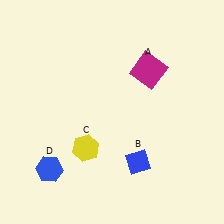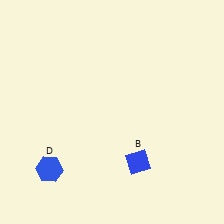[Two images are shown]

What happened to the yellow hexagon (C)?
The yellow hexagon (C) was removed in Image 2. It was in the bottom-left area of Image 1.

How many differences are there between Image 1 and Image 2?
There are 2 differences between the two images.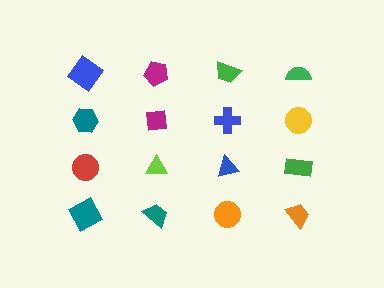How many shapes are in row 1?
4 shapes.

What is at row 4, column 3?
An orange circle.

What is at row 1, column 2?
A magenta pentagon.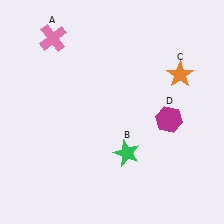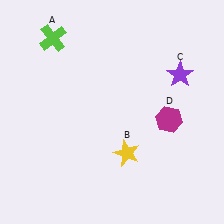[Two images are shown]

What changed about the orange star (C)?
In Image 1, C is orange. In Image 2, it changed to purple.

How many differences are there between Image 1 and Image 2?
There are 3 differences between the two images.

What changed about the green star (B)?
In Image 1, B is green. In Image 2, it changed to yellow.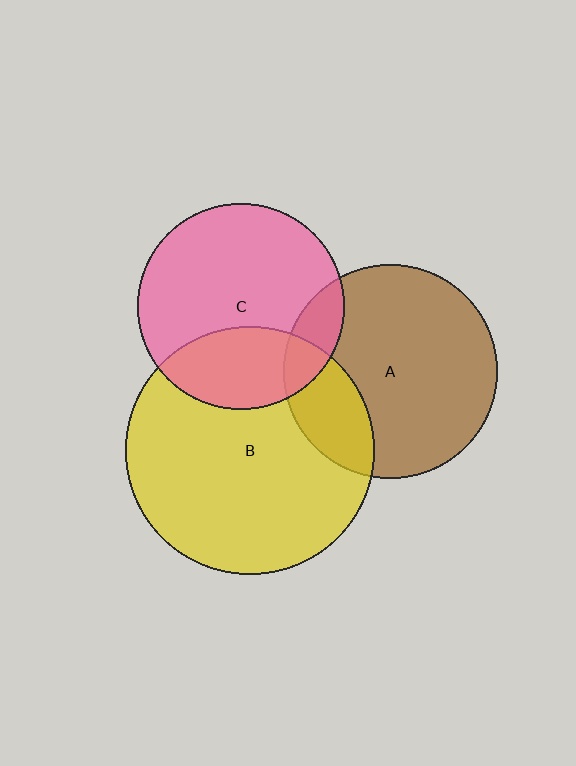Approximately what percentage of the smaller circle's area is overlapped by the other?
Approximately 30%.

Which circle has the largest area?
Circle B (yellow).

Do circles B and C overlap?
Yes.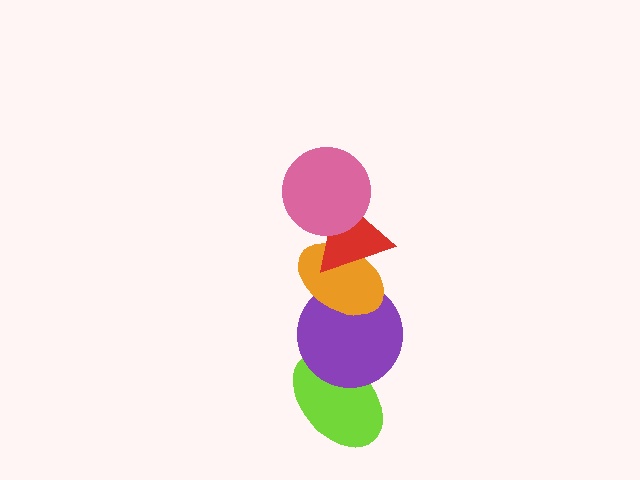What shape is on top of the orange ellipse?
The red triangle is on top of the orange ellipse.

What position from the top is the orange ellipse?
The orange ellipse is 3rd from the top.